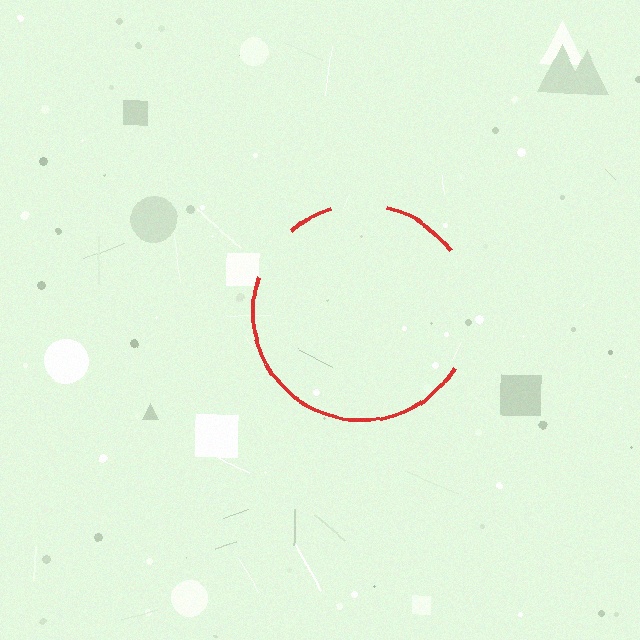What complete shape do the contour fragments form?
The contour fragments form a circle.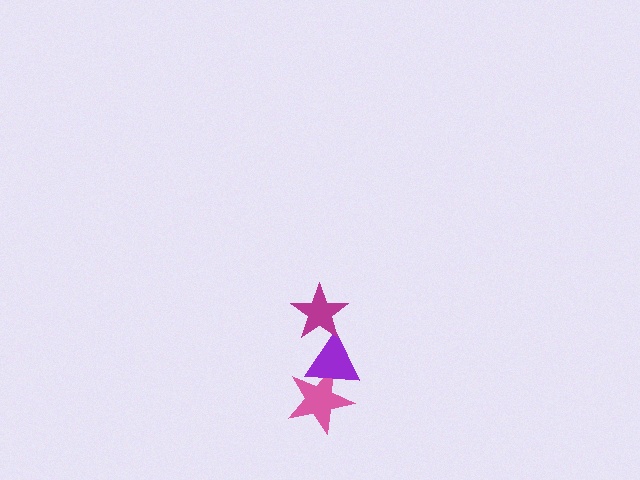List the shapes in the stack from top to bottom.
From top to bottom: the magenta star, the purple triangle, the pink star.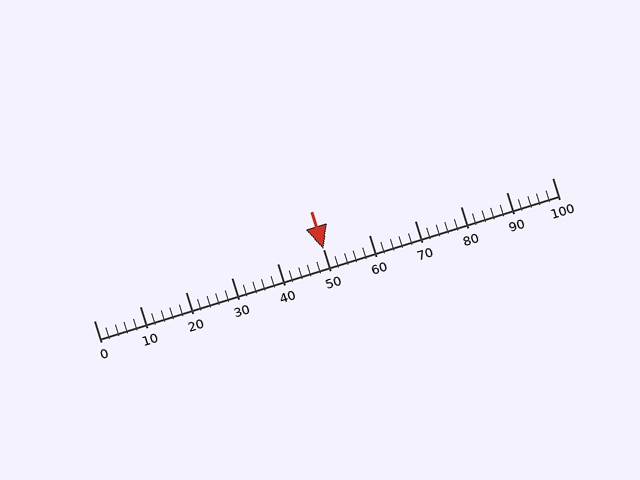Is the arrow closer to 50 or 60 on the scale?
The arrow is closer to 50.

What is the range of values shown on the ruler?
The ruler shows values from 0 to 100.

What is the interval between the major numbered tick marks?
The major tick marks are spaced 10 units apart.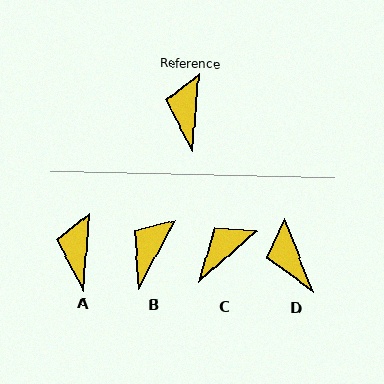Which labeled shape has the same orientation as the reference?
A.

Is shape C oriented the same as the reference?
No, it is off by about 43 degrees.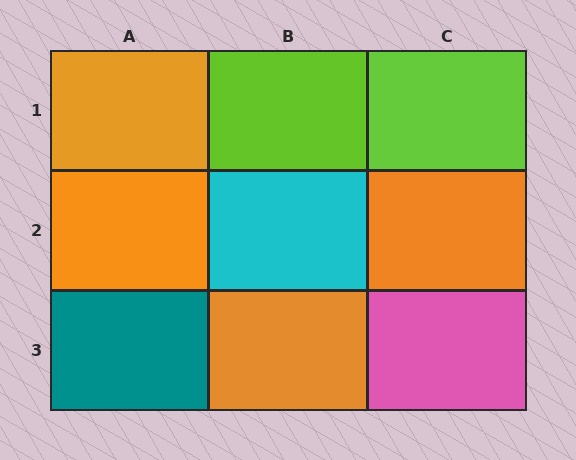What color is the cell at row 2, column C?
Orange.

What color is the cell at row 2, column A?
Orange.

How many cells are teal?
1 cell is teal.